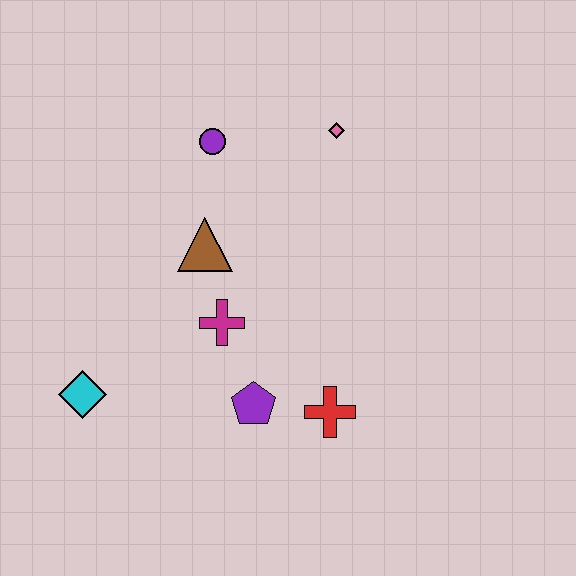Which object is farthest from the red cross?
The purple circle is farthest from the red cross.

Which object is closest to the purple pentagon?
The red cross is closest to the purple pentagon.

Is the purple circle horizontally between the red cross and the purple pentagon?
No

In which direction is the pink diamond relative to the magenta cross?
The pink diamond is above the magenta cross.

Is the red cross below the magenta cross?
Yes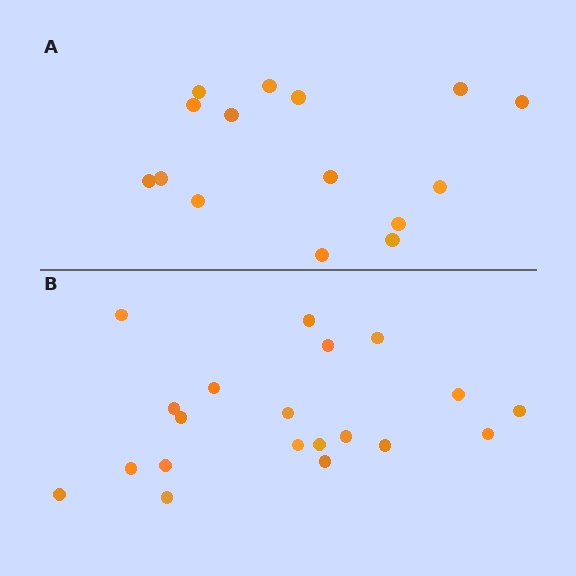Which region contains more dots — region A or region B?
Region B (the bottom region) has more dots.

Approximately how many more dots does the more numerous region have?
Region B has about 5 more dots than region A.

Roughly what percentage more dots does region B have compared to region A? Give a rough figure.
About 35% more.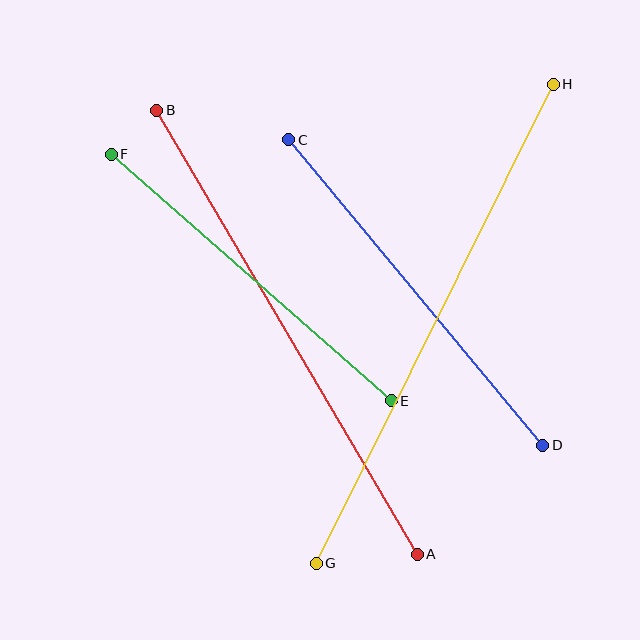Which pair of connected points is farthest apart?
Points G and H are farthest apart.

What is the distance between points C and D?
The distance is approximately 397 pixels.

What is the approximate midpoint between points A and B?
The midpoint is at approximately (287, 332) pixels.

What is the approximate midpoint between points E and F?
The midpoint is at approximately (251, 277) pixels.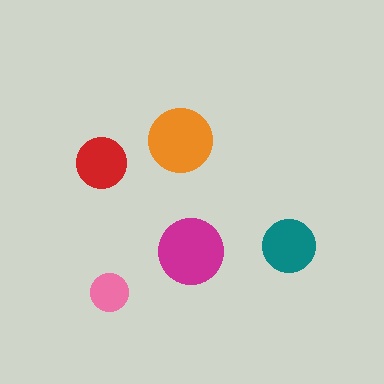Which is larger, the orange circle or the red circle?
The orange one.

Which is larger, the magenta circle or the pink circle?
The magenta one.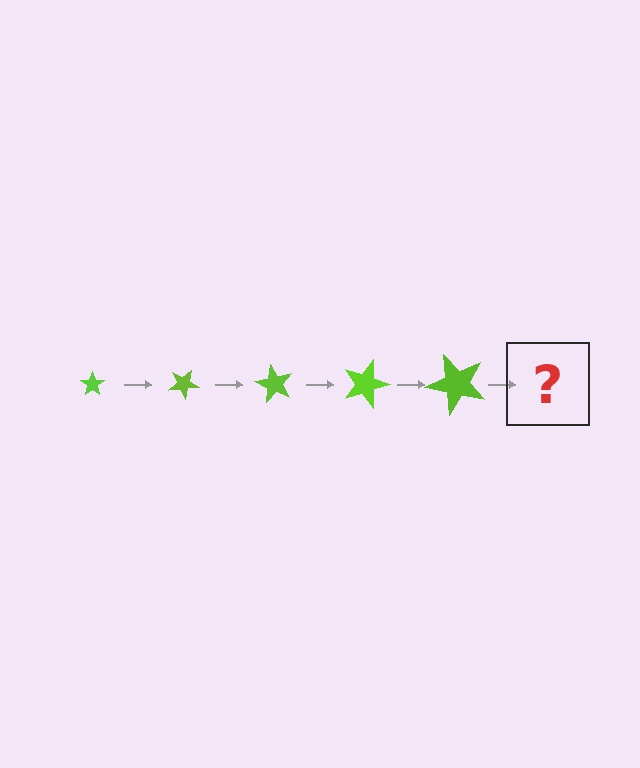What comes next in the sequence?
The next element should be a star, larger than the previous one and rotated 150 degrees from the start.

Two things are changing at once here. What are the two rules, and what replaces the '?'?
The two rules are that the star grows larger each step and it rotates 30 degrees each step. The '?' should be a star, larger than the previous one and rotated 150 degrees from the start.